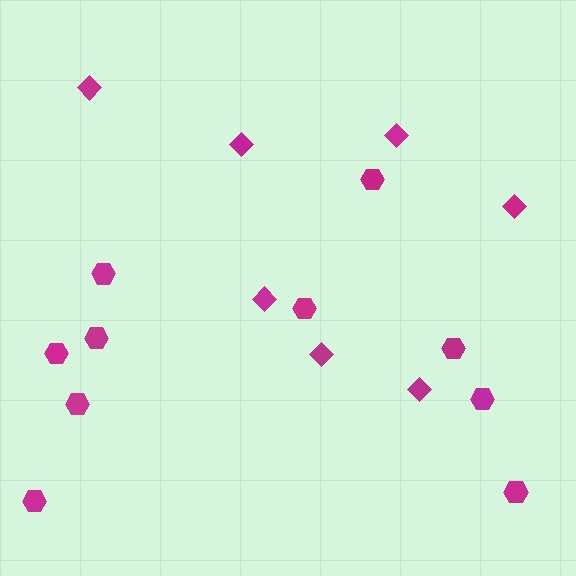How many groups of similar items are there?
There are 2 groups: one group of diamonds (7) and one group of hexagons (10).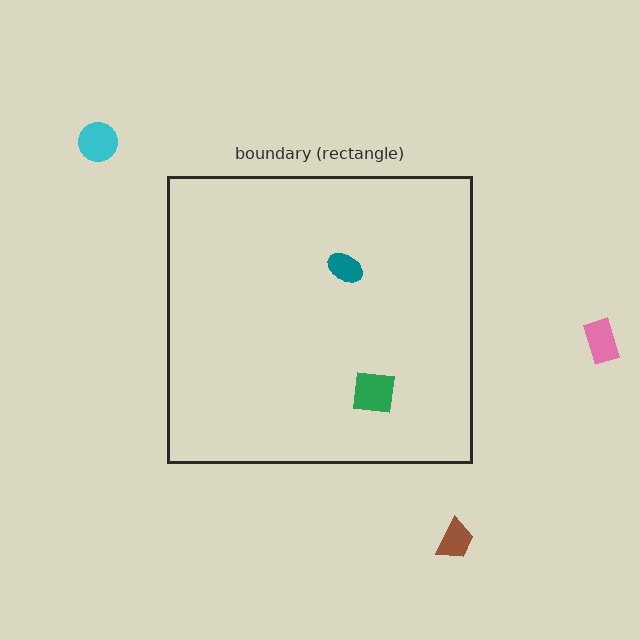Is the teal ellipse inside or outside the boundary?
Inside.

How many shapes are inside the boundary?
2 inside, 3 outside.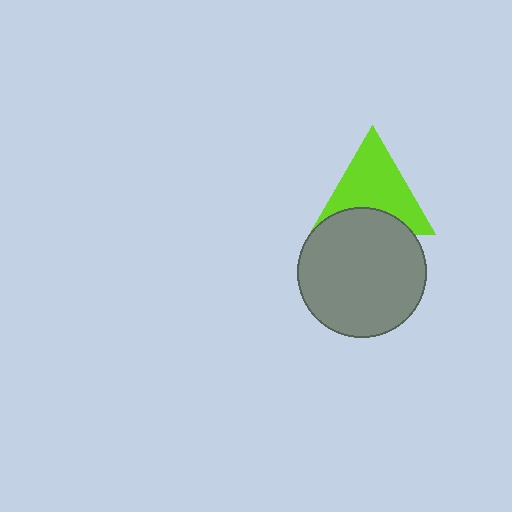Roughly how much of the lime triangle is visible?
Most of it is visible (roughly 70%).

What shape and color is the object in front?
The object in front is a gray circle.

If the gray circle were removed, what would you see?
You would see the complete lime triangle.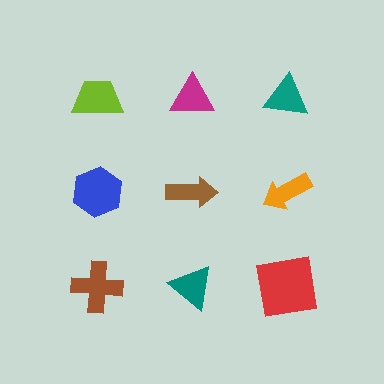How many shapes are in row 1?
3 shapes.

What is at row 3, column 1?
A brown cross.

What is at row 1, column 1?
A lime trapezoid.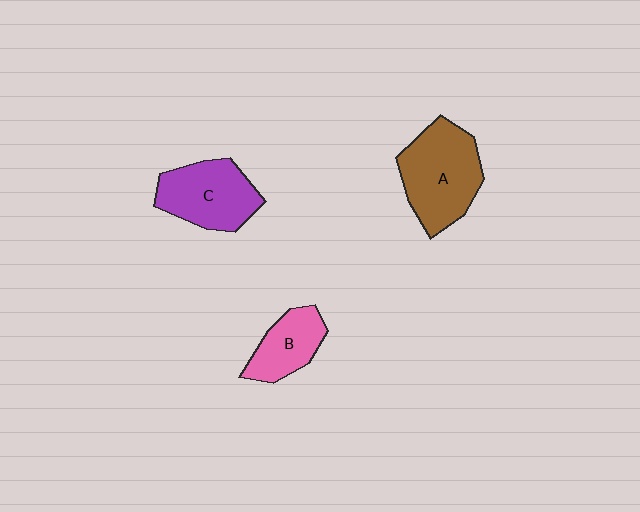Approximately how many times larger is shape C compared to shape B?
Approximately 1.4 times.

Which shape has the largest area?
Shape A (brown).